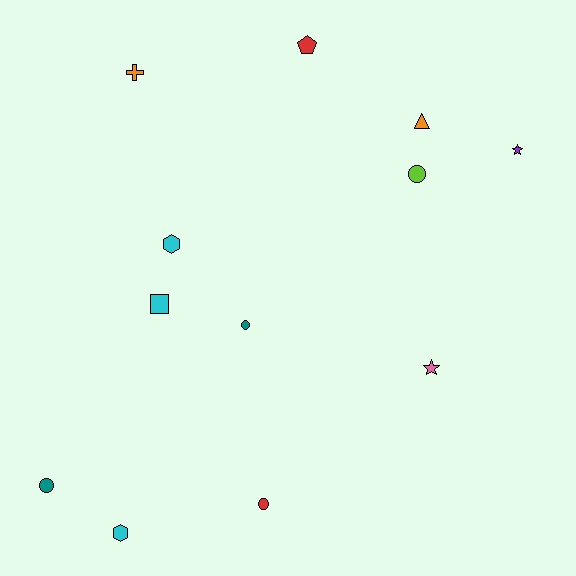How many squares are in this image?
There is 1 square.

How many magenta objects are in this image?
There are no magenta objects.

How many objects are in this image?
There are 12 objects.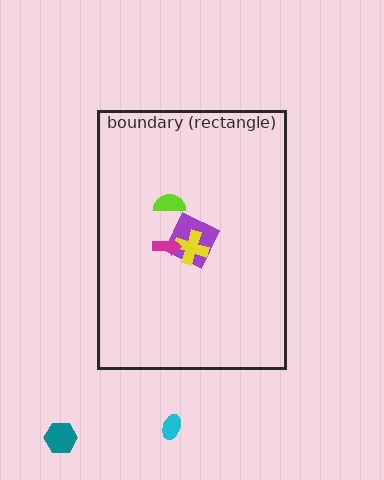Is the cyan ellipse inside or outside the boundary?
Outside.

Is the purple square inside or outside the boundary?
Inside.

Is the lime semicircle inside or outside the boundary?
Inside.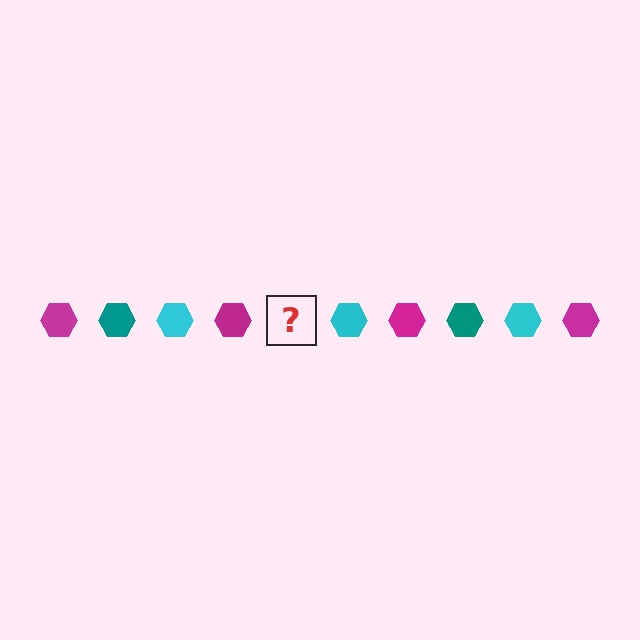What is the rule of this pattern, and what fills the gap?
The rule is that the pattern cycles through magenta, teal, cyan hexagons. The gap should be filled with a teal hexagon.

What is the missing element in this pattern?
The missing element is a teal hexagon.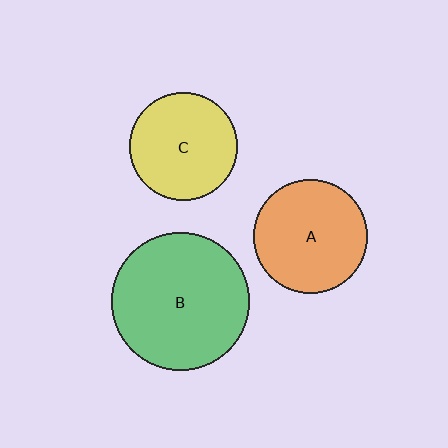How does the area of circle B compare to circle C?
Approximately 1.6 times.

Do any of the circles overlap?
No, none of the circles overlap.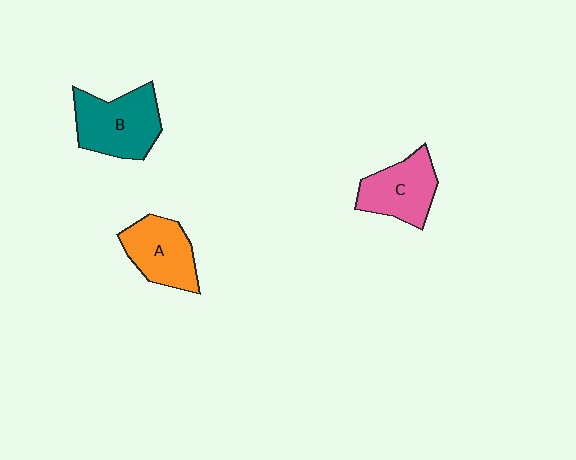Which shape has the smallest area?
Shape A (orange).